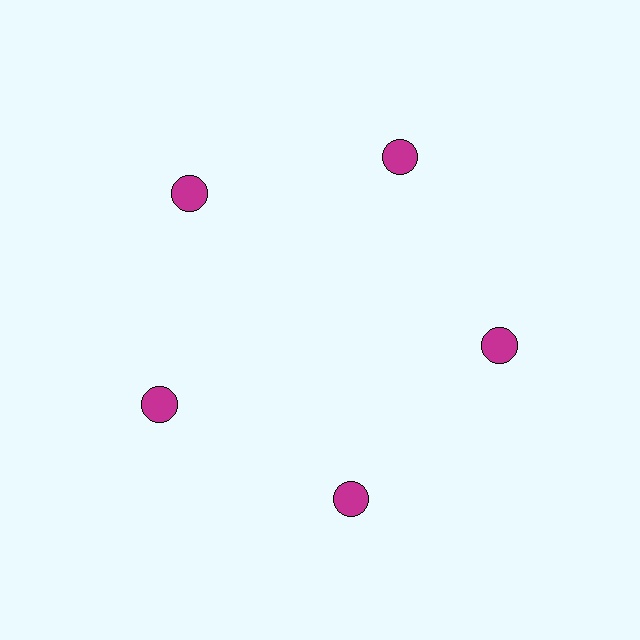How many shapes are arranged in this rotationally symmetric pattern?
There are 5 shapes, arranged in 5 groups of 1.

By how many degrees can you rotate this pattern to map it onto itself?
The pattern maps onto itself every 72 degrees of rotation.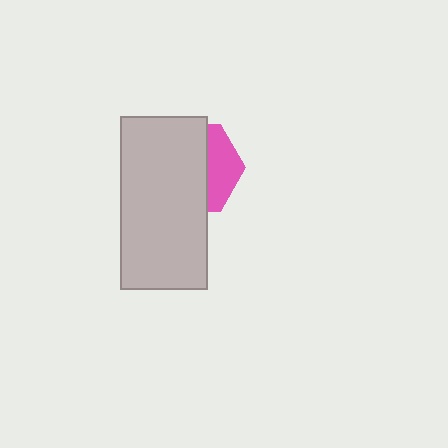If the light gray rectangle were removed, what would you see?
You would see the complete pink hexagon.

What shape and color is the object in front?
The object in front is a light gray rectangle.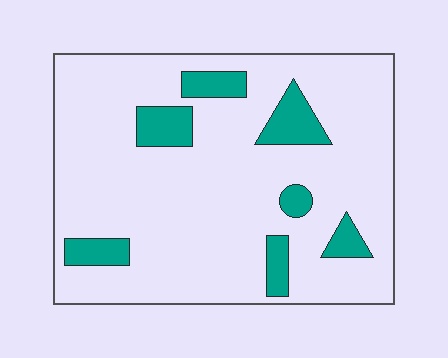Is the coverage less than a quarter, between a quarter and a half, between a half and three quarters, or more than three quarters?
Less than a quarter.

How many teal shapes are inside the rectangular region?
7.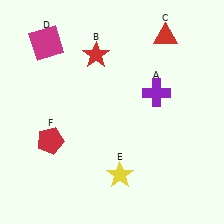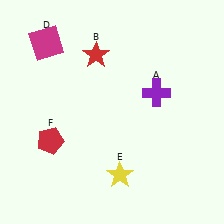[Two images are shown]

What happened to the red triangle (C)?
The red triangle (C) was removed in Image 2. It was in the top-right area of Image 1.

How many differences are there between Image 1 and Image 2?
There is 1 difference between the two images.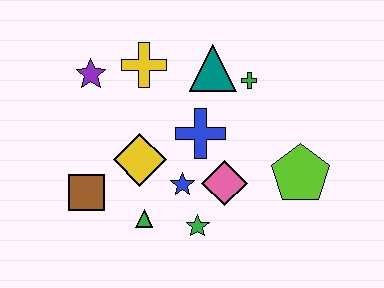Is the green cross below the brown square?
No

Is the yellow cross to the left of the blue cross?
Yes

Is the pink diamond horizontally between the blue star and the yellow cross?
No